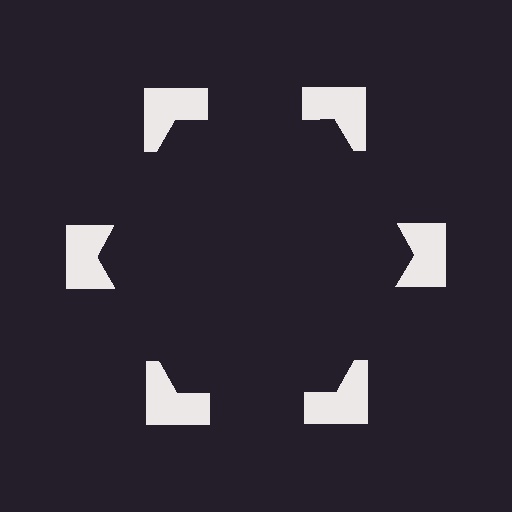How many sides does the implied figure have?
6 sides.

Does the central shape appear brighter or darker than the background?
It typically appears slightly darker than the background, even though no actual brightness change is drawn.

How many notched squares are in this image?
There are 6 — one at each vertex of the illusory hexagon.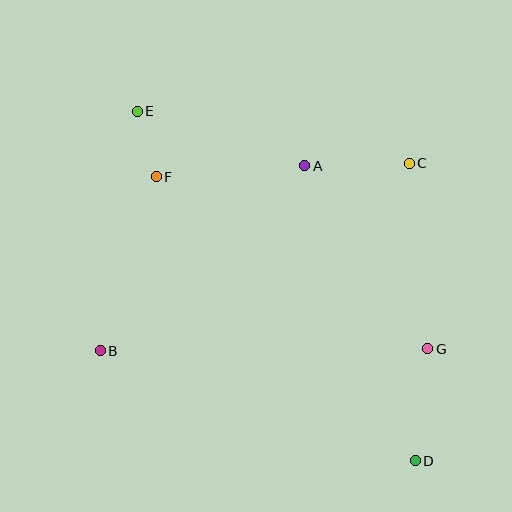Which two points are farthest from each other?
Points D and E are farthest from each other.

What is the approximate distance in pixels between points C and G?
The distance between C and G is approximately 186 pixels.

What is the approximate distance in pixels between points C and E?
The distance between C and E is approximately 277 pixels.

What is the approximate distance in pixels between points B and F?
The distance between B and F is approximately 183 pixels.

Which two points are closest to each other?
Points E and F are closest to each other.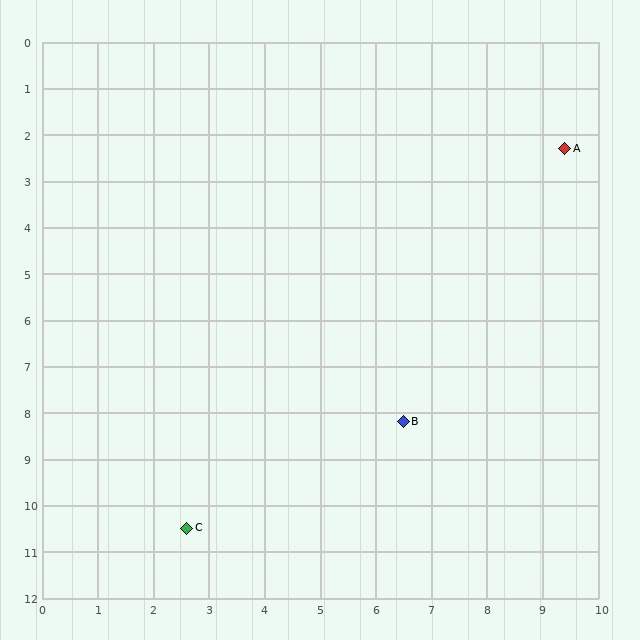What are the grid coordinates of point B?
Point B is at approximately (6.5, 8.2).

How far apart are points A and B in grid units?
Points A and B are about 6.6 grid units apart.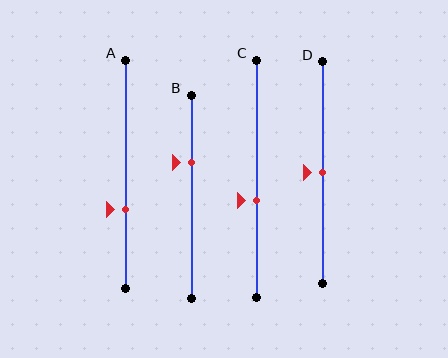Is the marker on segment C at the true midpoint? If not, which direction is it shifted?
No, the marker on segment C is shifted downward by about 9% of the segment length.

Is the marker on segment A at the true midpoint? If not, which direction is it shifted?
No, the marker on segment A is shifted downward by about 16% of the segment length.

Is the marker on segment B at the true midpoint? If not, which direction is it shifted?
No, the marker on segment B is shifted upward by about 17% of the segment length.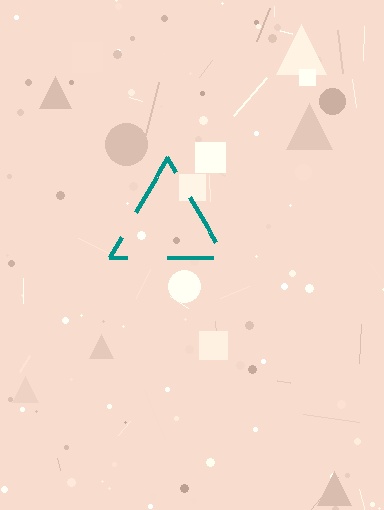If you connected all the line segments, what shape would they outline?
They would outline a triangle.